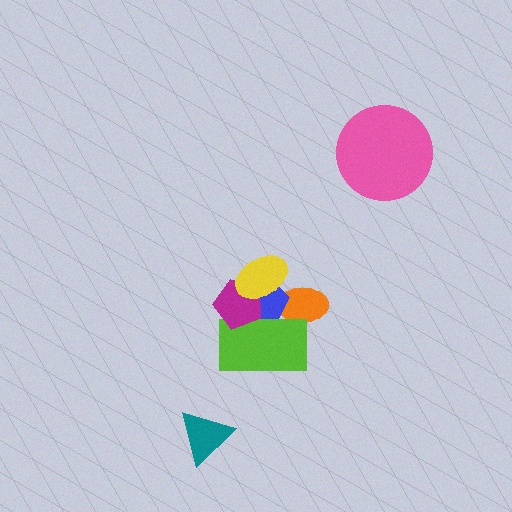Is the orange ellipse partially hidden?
Yes, it is partially covered by another shape.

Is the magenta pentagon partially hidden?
Yes, it is partially covered by another shape.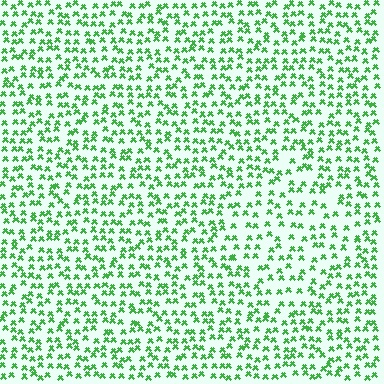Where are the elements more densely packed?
The elements are more densely packed outside the diamond boundary.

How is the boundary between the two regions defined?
The boundary is defined by a change in element density (approximately 1.5x ratio). All elements are the same color, size, and shape.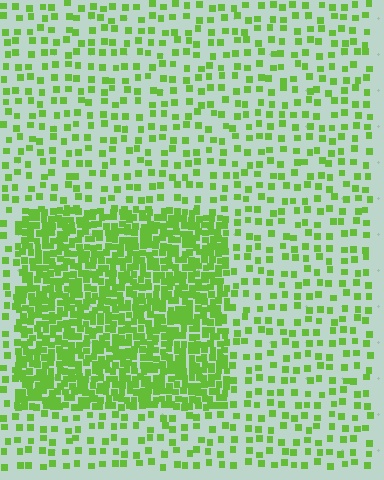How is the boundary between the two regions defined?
The boundary is defined by a change in element density (approximately 3.0x ratio). All elements are the same color, size, and shape.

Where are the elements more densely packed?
The elements are more densely packed inside the rectangle boundary.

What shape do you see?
I see a rectangle.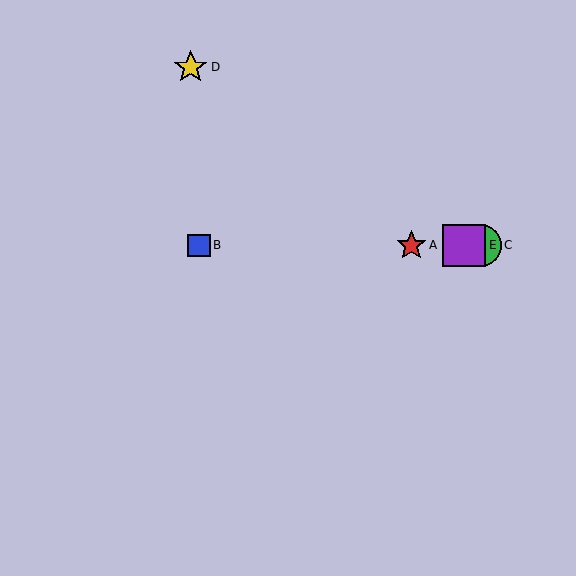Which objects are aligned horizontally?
Objects A, B, C, E are aligned horizontally.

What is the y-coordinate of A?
Object A is at y≈245.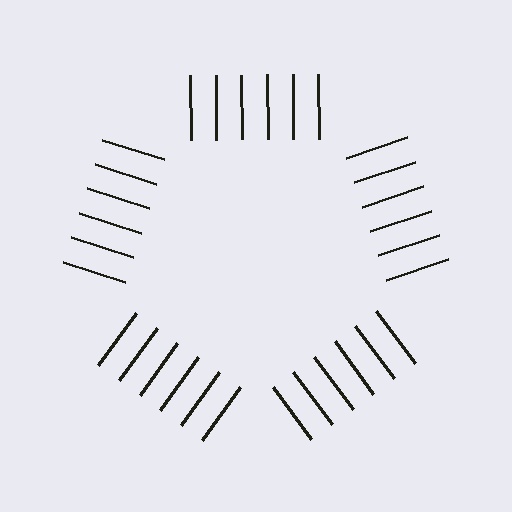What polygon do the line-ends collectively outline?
An illusory pentagon — the line segments terminate on its edges but no continuous stroke is drawn.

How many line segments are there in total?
30 — 6 along each of the 5 edges.